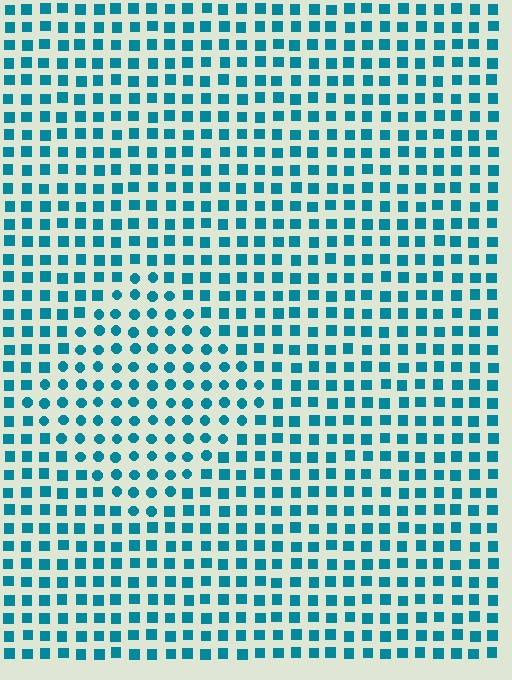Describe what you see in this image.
The image is filled with small teal elements arranged in a uniform grid. A diamond-shaped region contains circles, while the surrounding area contains squares. The boundary is defined purely by the change in element shape.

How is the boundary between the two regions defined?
The boundary is defined by a change in element shape: circles inside vs. squares outside. All elements share the same color and spacing.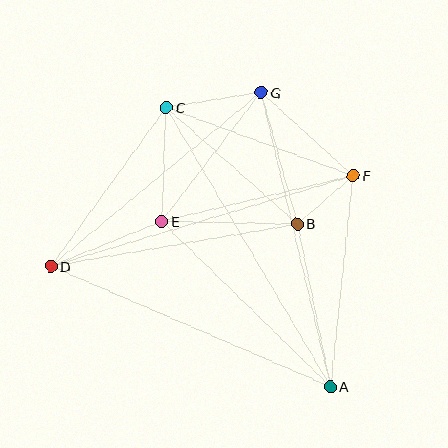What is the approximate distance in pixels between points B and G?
The distance between B and G is approximately 137 pixels.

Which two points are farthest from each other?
Points A and C are farthest from each other.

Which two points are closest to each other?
Points B and F are closest to each other.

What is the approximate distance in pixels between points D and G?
The distance between D and G is approximately 273 pixels.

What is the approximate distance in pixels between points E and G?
The distance between E and G is approximately 163 pixels.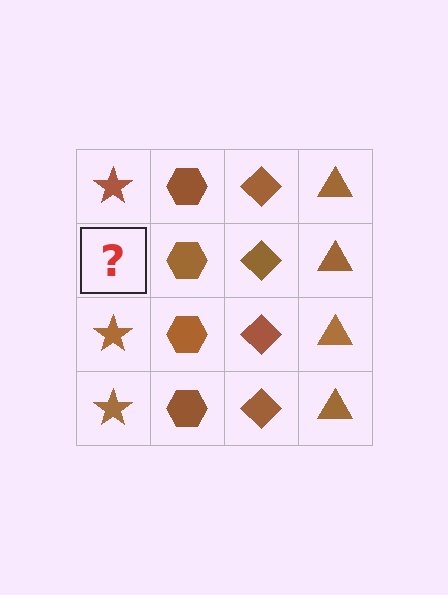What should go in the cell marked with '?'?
The missing cell should contain a brown star.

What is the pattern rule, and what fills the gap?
The rule is that each column has a consistent shape. The gap should be filled with a brown star.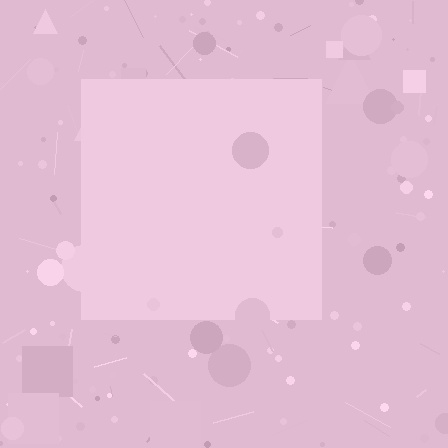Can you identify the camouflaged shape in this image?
The camouflaged shape is a square.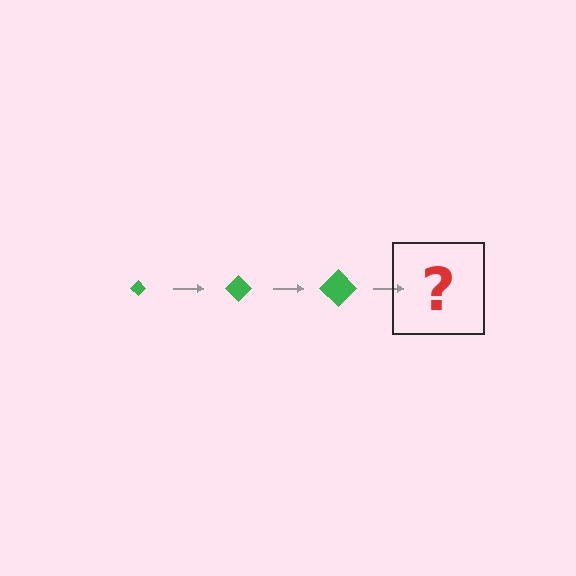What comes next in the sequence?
The next element should be a green diamond, larger than the previous one.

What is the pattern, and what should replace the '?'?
The pattern is that the diamond gets progressively larger each step. The '?' should be a green diamond, larger than the previous one.